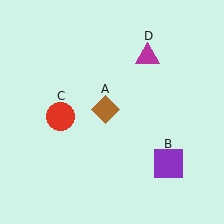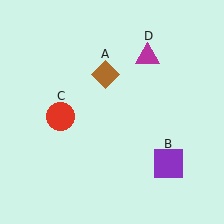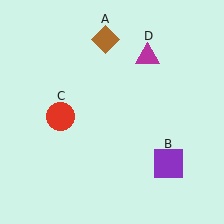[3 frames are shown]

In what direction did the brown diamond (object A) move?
The brown diamond (object A) moved up.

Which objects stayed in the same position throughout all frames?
Purple square (object B) and red circle (object C) and magenta triangle (object D) remained stationary.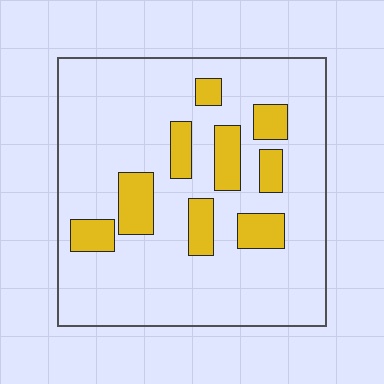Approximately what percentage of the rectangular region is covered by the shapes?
Approximately 20%.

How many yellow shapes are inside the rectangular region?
9.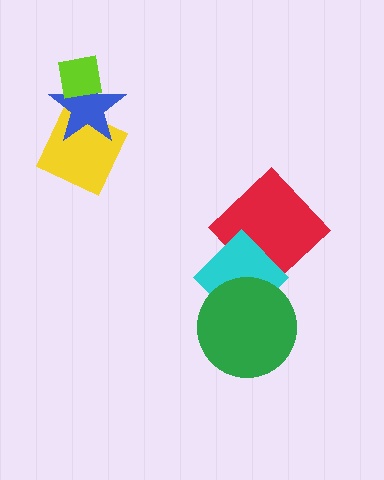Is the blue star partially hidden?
Yes, it is partially covered by another shape.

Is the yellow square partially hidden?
Yes, it is partially covered by another shape.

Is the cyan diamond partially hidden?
Yes, it is partially covered by another shape.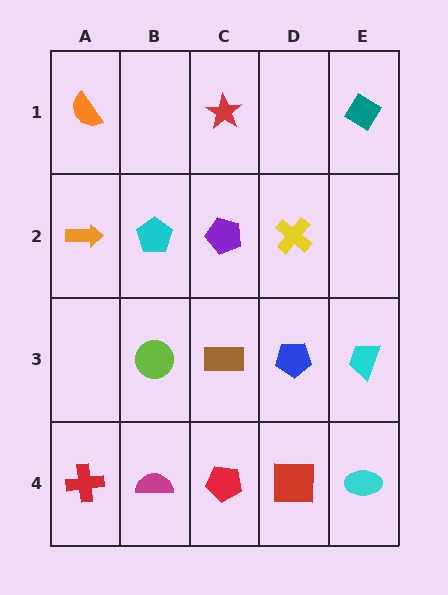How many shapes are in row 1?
3 shapes.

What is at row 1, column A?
An orange semicircle.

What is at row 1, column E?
A teal diamond.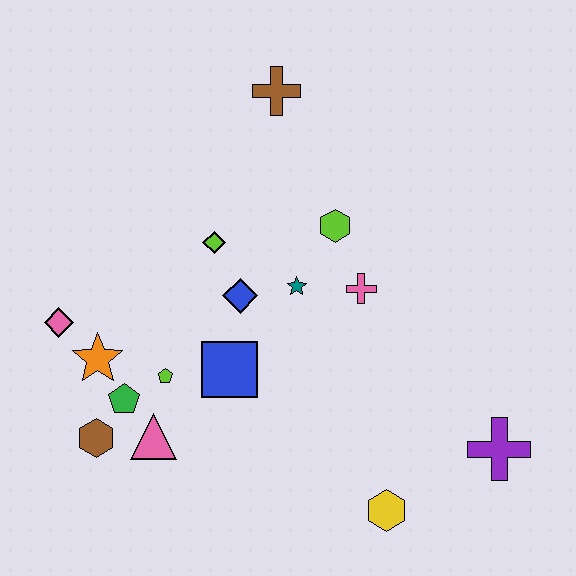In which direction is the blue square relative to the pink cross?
The blue square is to the left of the pink cross.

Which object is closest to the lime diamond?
The blue diamond is closest to the lime diamond.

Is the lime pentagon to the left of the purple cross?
Yes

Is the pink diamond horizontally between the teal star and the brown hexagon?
No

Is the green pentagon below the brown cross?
Yes